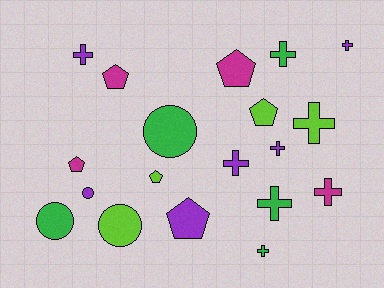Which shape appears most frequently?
Cross, with 9 objects.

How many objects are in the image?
There are 19 objects.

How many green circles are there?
There are 2 green circles.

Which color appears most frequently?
Purple, with 6 objects.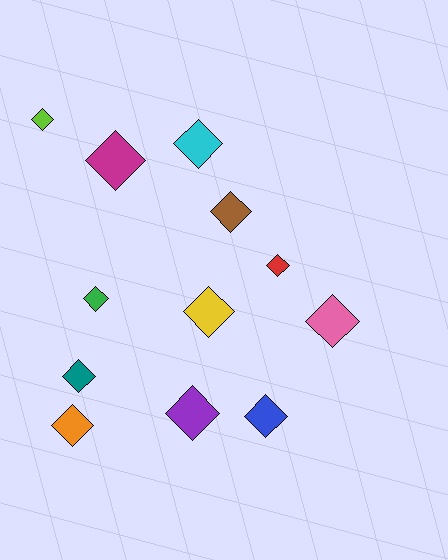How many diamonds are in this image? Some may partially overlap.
There are 12 diamonds.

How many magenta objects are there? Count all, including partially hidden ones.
There is 1 magenta object.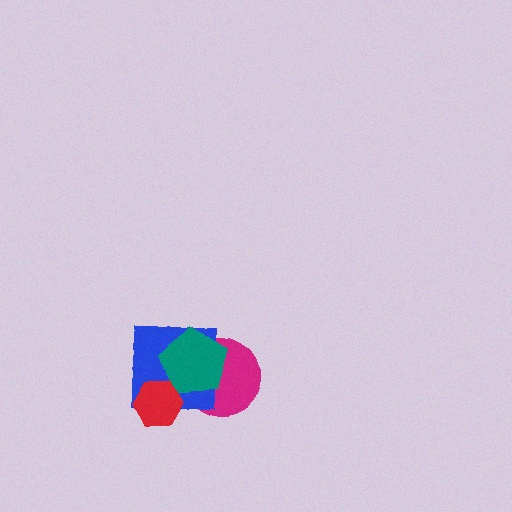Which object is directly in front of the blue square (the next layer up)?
The teal pentagon is directly in front of the blue square.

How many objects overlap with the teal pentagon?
3 objects overlap with the teal pentagon.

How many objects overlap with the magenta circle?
2 objects overlap with the magenta circle.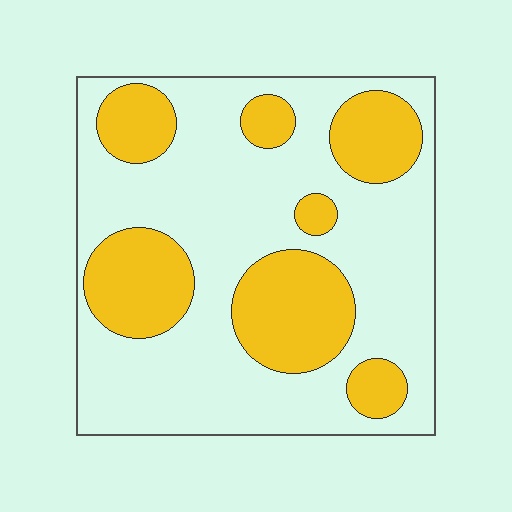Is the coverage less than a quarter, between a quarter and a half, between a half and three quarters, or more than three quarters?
Between a quarter and a half.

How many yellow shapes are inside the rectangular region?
7.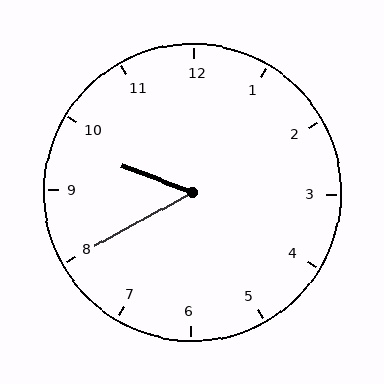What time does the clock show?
9:40.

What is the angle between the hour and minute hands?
Approximately 50 degrees.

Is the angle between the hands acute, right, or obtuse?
It is acute.